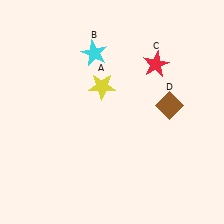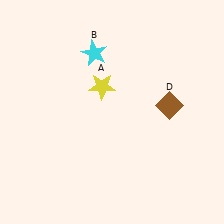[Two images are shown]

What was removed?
The red star (C) was removed in Image 2.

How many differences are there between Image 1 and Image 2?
There is 1 difference between the two images.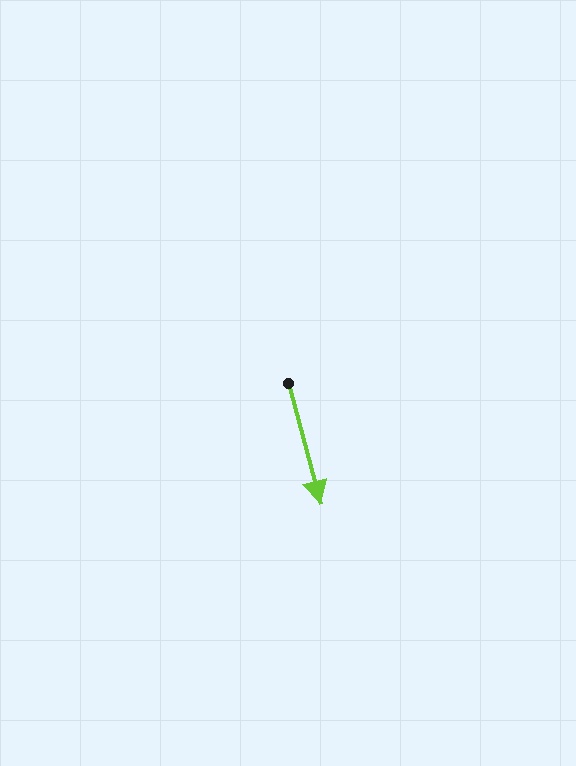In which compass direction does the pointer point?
South.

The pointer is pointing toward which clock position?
Roughly 5 o'clock.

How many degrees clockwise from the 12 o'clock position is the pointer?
Approximately 165 degrees.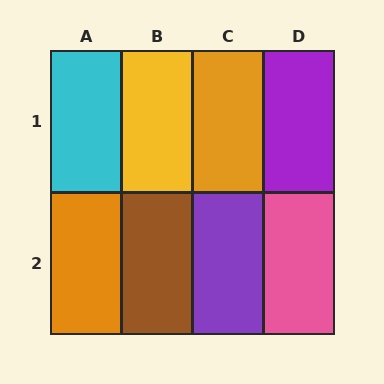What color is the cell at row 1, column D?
Purple.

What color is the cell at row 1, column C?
Orange.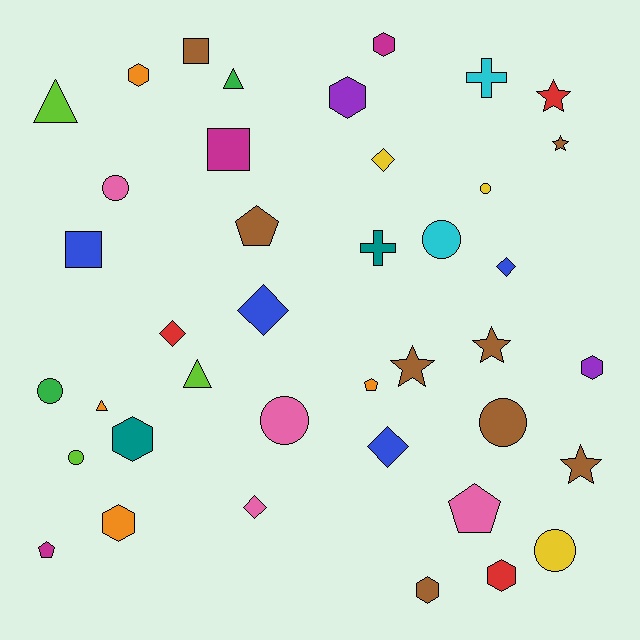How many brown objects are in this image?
There are 8 brown objects.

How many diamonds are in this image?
There are 6 diamonds.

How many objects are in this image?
There are 40 objects.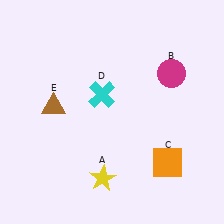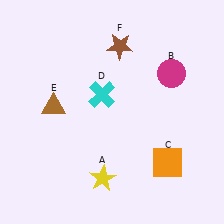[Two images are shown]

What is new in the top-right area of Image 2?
A brown star (F) was added in the top-right area of Image 2.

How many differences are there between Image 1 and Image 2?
There is 1 difference between the two images.